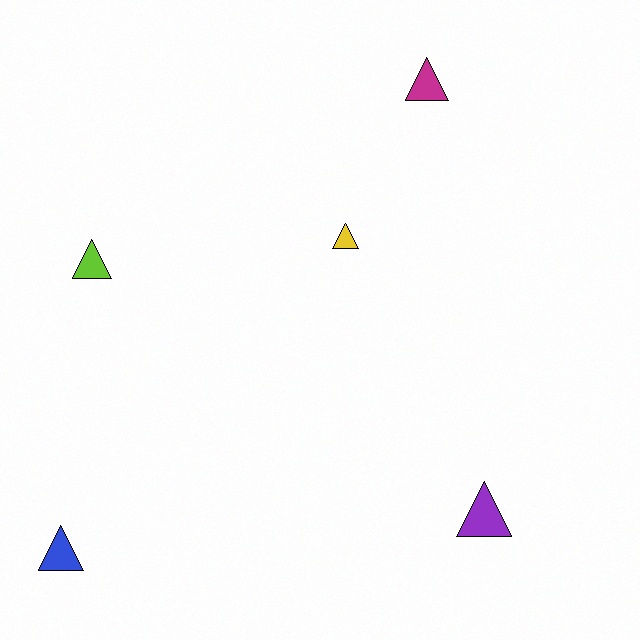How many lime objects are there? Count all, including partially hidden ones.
There is 1 lime object.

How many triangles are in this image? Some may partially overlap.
There are 5 triangles.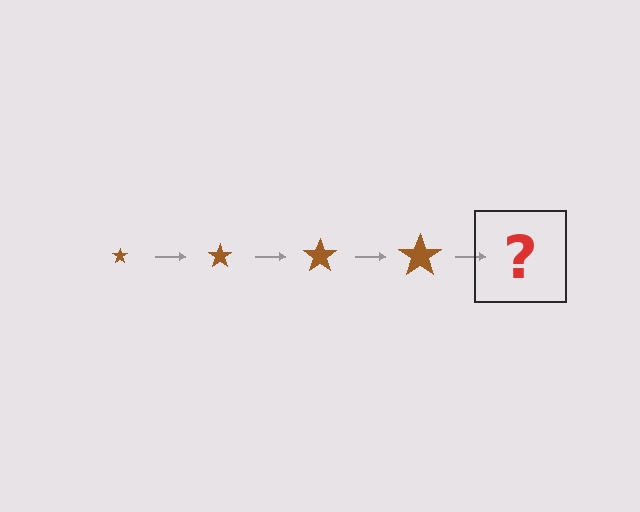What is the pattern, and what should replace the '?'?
The pattern is that the star gets progressively larger each step. The '?' should be a brown star, larger than the previous one.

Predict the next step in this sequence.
The next step is a brown star, larger than the previous one.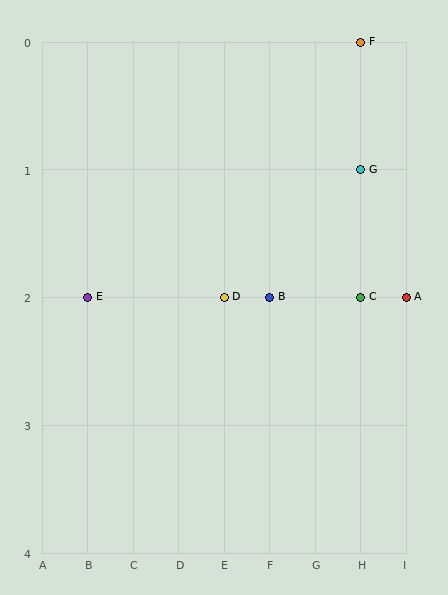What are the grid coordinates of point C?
Point C is at grid coordinates (H, 2).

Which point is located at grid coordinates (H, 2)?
Point C is at (H, 2).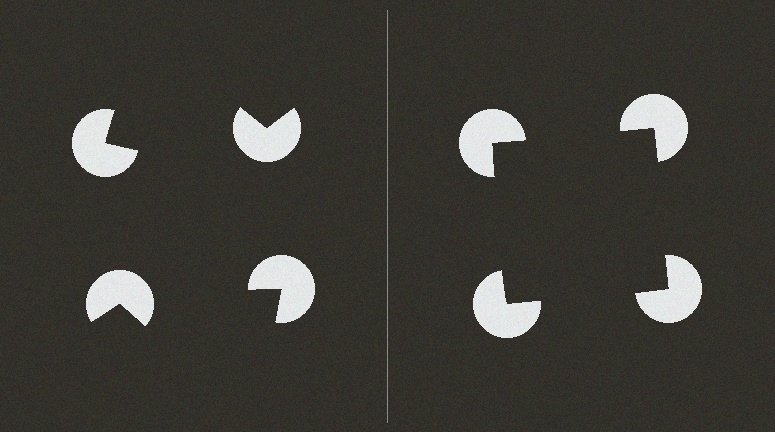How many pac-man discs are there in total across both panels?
8 — 4 on each side.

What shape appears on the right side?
An illusory square.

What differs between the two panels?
The pac-man discs are positioned identically on both sides; only the wedge orientations differ. On the right they align to a square; on the left they are misaligned.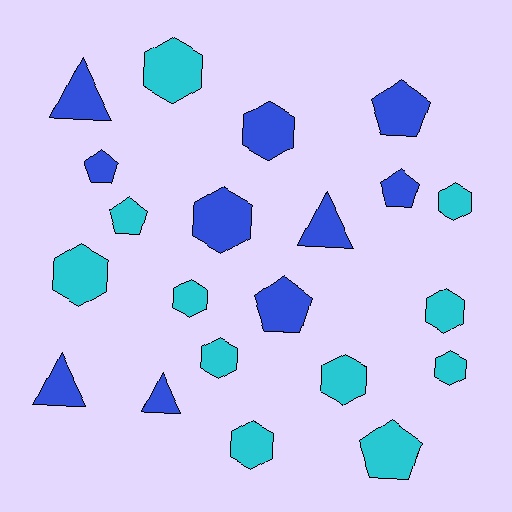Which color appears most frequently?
Cyan, with 11 objects.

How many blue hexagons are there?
There are 2 blue hexagons.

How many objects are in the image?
There are 21 objects.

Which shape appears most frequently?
Hexagon, with 11 objects.